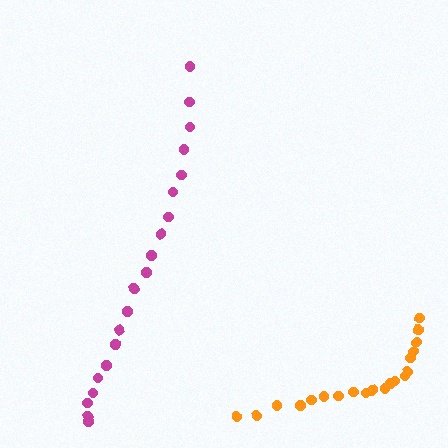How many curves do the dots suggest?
There are 2 distinct paths.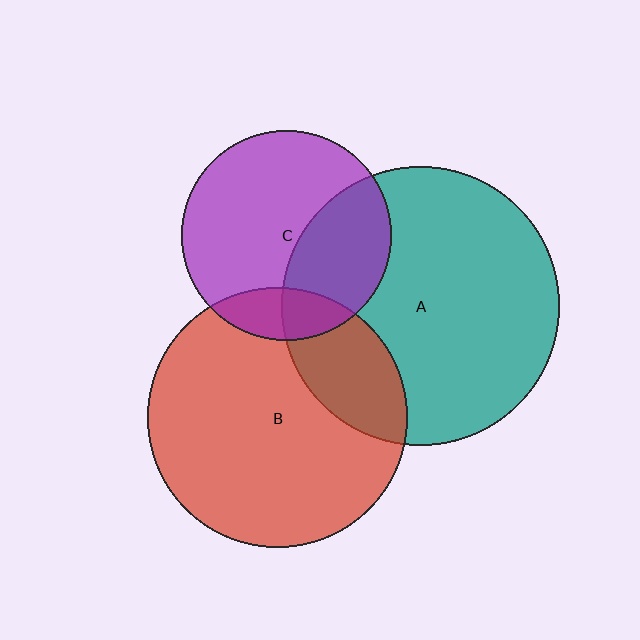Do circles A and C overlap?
Yes.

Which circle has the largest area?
Circle A (teal).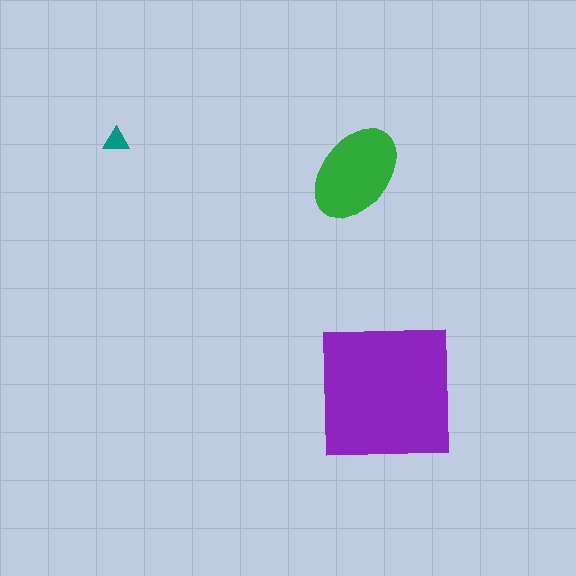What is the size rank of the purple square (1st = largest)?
1st.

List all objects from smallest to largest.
The teal triangle, the green ellipse, the purple square.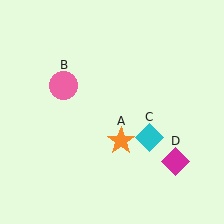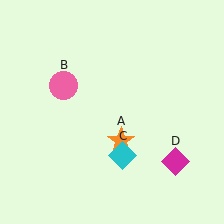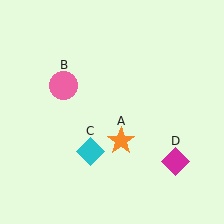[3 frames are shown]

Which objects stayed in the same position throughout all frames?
Orange star (object A) and pink circle (object B) and magenta diamond (object D) remained stationary.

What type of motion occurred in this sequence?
The cyan diamond (object C) rotated clockwise around the center of the scene.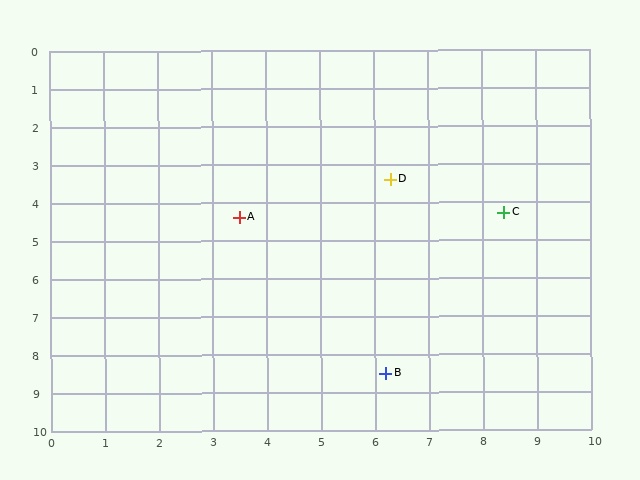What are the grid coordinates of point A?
Point A is at approximately (3.5, 4.4).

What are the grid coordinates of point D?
Point D is at approximately (6.3, 3.4).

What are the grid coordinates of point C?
Point C is at approximately (8.4, 4.3).